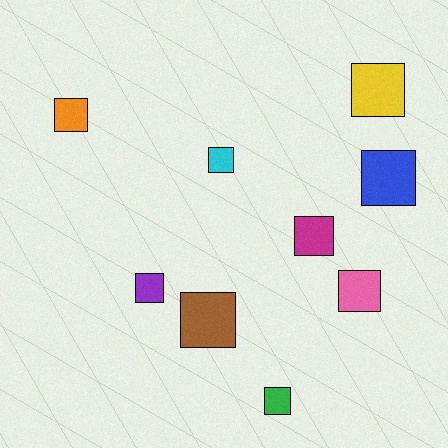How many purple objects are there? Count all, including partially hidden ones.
There is 1 purple object.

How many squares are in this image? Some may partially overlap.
There are 9 squares.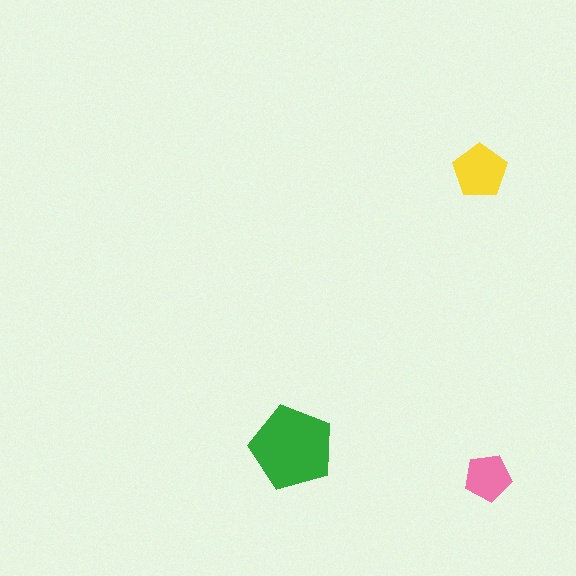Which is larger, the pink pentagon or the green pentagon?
The green one.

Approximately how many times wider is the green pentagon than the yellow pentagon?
About 1.5 times wider.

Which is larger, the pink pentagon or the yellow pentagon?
The yellow one.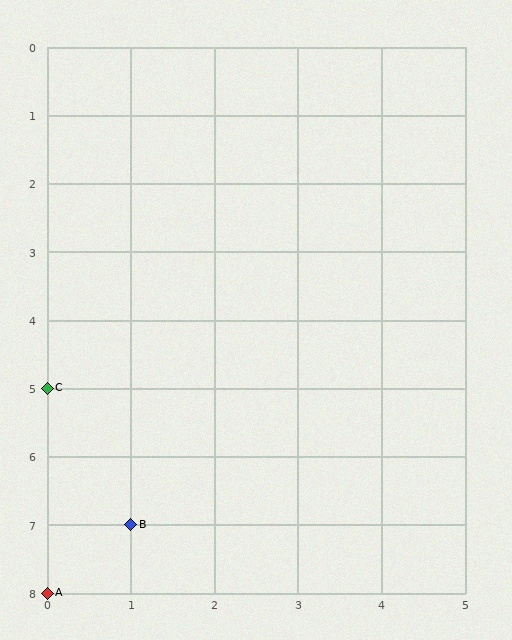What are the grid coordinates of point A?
Point A is at grid coordinates (0, 8).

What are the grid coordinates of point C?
Point C is at grid coordinates (0, 5).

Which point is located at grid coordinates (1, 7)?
Point B is at (1, 7).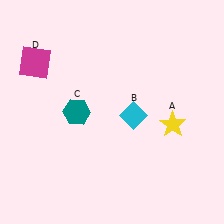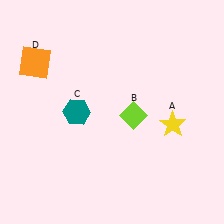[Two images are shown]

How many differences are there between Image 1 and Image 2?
There are 2 differences between the two images.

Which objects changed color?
B changed from cyan to lime. D changed from magenta to orange.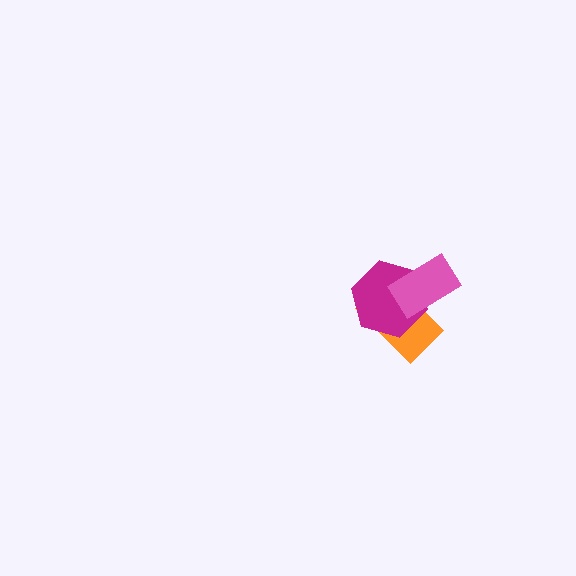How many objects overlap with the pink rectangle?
2 objects overlap with the pink rectangle.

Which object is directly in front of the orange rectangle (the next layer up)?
The magenta hexagon is directly in front of the orange rectangle.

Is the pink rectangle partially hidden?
No, no other shape covers it.